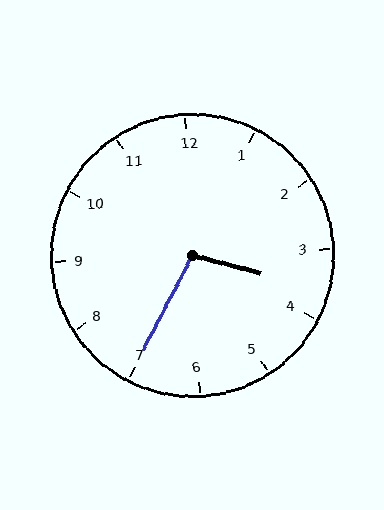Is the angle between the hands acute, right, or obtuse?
It is obtuse.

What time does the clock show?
3:35.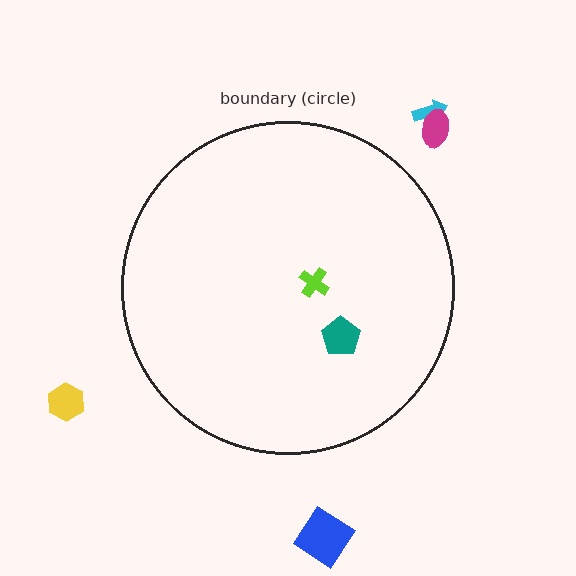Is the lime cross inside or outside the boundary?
Inside.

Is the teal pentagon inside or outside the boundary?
Inside.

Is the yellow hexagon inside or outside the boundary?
Outside.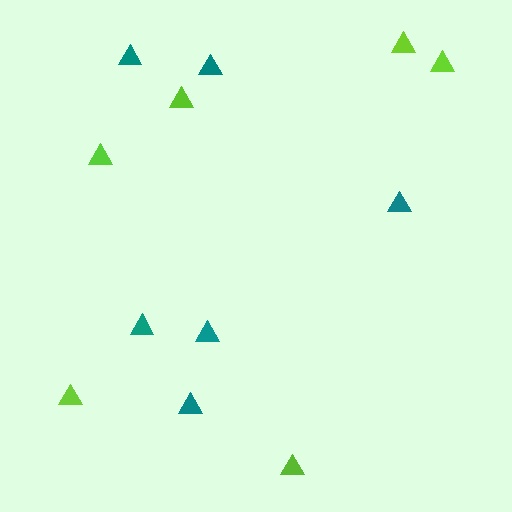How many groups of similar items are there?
There are 2 groups: one group of teal triangles (6) and one group of lime triangles (6).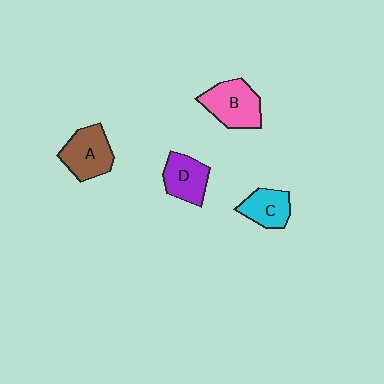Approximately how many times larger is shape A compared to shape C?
Approximately 1.3 times.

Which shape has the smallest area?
Shape C (cyan).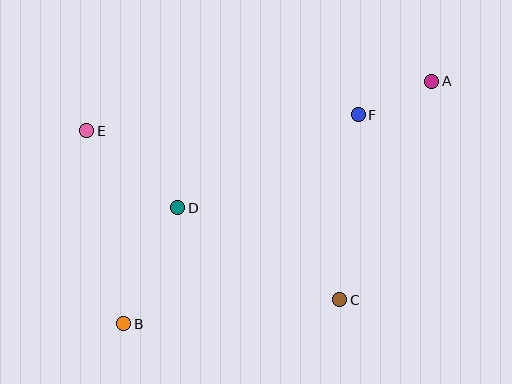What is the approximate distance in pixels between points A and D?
The distance between A and D is approximately 284 pixels.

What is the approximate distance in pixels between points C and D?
The distance between C and D is approximately 186 pixels.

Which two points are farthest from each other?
Points A and B are farthest from each other.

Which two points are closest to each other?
Points A and F are closest to each other.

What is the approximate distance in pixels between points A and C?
The distance between A and C is approximately 237 pixels.